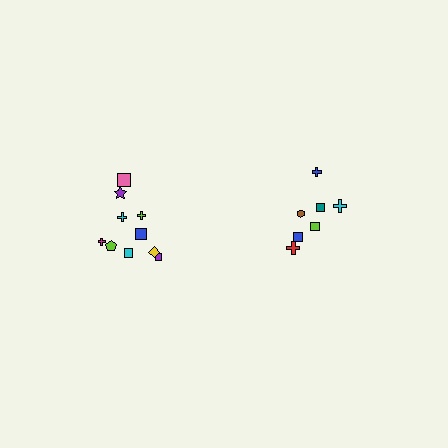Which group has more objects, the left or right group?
The left group.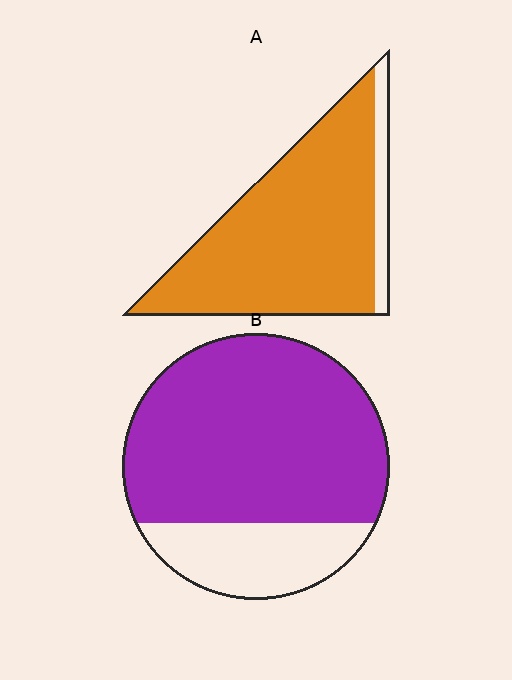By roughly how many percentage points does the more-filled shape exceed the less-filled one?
By roughly 15 percentage points (A over B).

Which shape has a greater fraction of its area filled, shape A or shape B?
Shape A.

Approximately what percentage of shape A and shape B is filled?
A is approximately 90% and B is approximately 75%.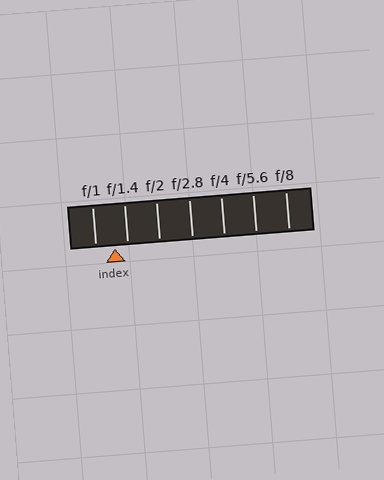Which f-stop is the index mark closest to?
The index mark is closest to f/1.4.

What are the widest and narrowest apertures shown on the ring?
The widest aperture shown is f/1 and the narrowest is f/8.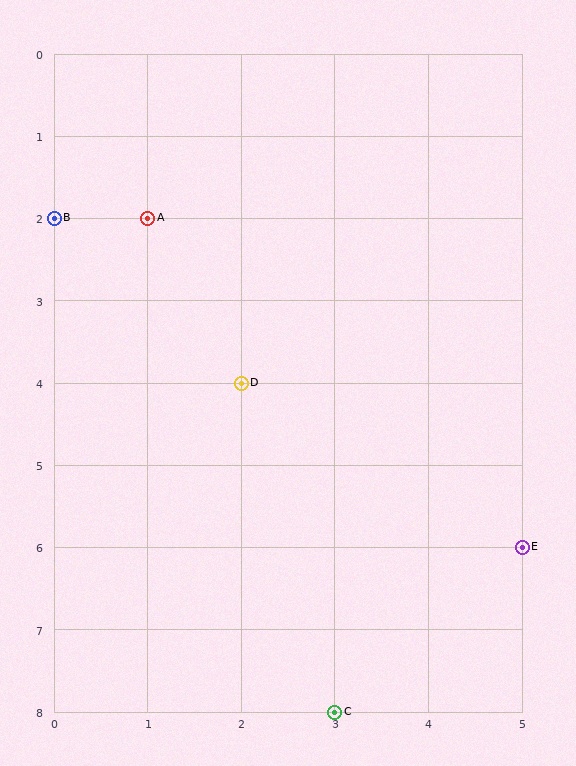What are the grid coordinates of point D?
Point D is at grid coordinates (2, 4).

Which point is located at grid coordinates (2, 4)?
Point D is at (2, 4).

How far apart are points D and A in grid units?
Points D and A are 1 column and 2 rows apart (about 2.2 grid units diagonally).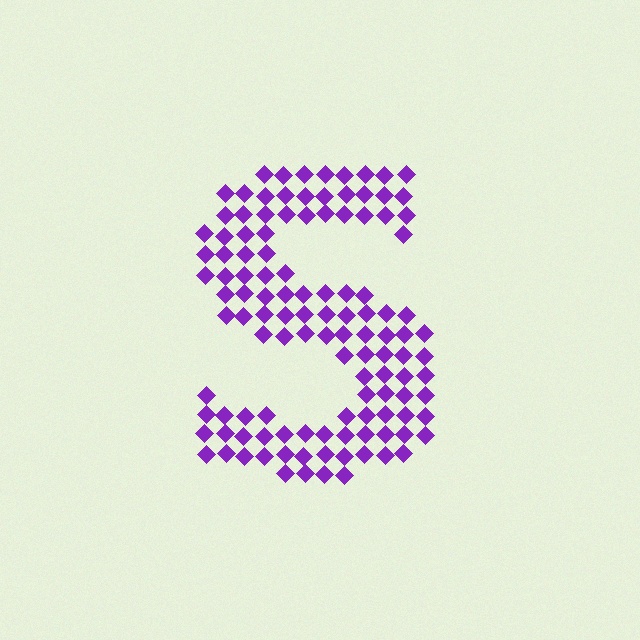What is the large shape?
The large shape is the letter S.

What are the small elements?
The small elements are diamonds.